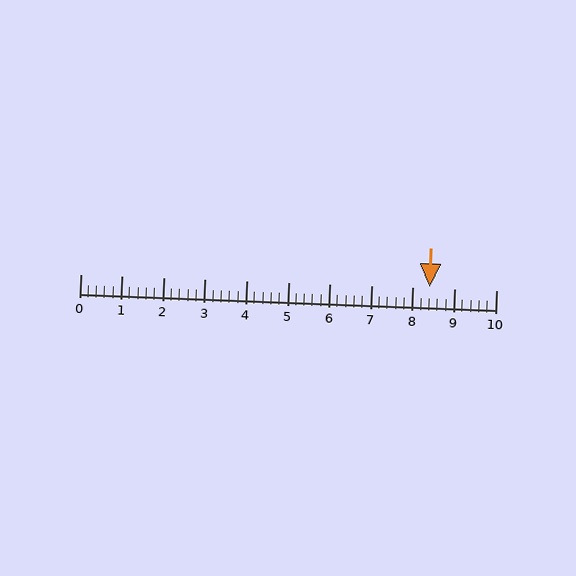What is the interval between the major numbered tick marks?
The major tick marks are spaced 1 units apart.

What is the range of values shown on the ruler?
The ruler shows values from 0 to 10.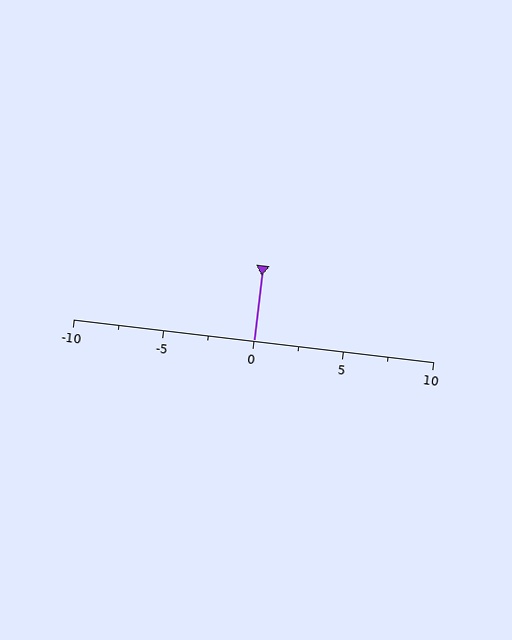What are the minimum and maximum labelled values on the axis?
The axis runs from -10 to 10.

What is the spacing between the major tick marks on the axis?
The major ticks are spaced 5 apart.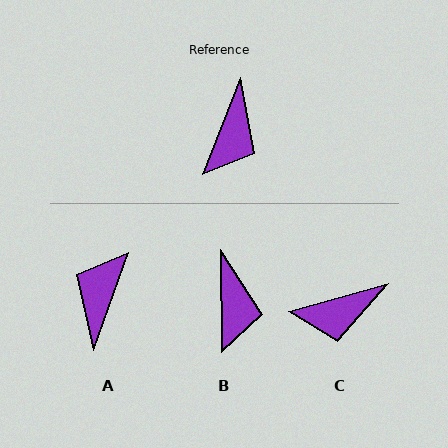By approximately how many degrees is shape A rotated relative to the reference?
Approximately 178 degrees clockwise.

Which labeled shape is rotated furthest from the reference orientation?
A, about 178 degrees away.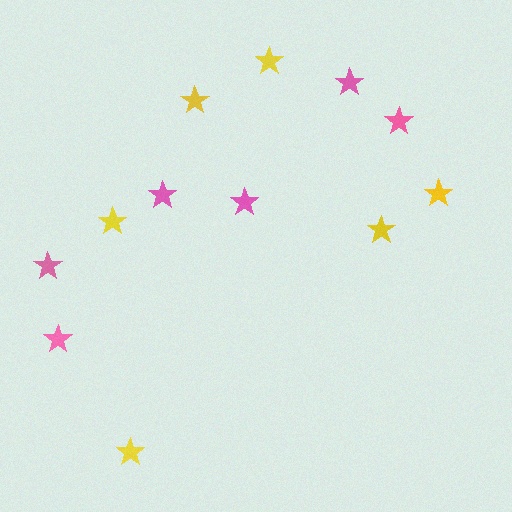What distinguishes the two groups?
There are 2 groups: one group of yellow stars (6) and one group of pink stars (6).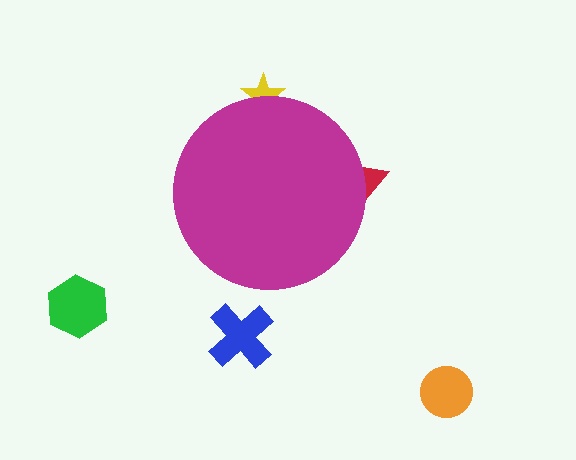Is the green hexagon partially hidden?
No, the green hexagon is fully visible.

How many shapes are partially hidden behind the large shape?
2 shapes are partially hidden.